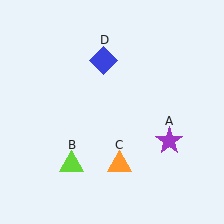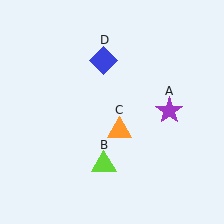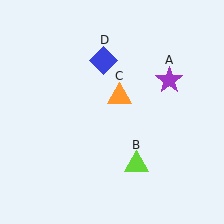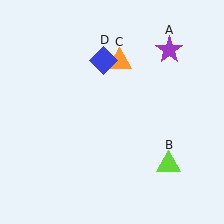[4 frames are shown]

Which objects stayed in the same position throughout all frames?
Blue diamond (object D) remained stationary.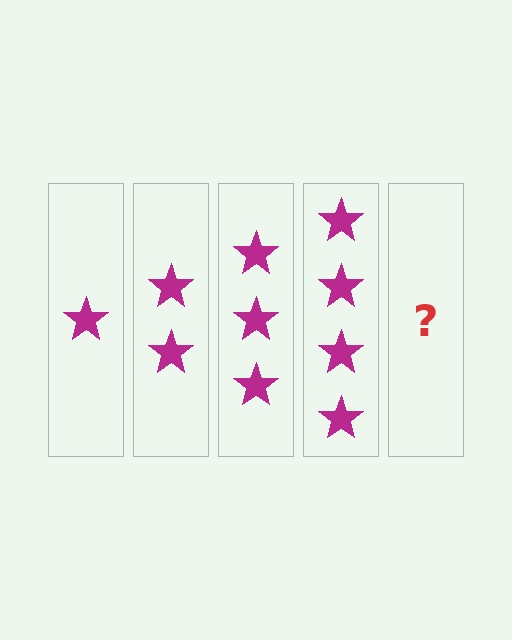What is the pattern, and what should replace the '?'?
The pattern is that each step adds one more star. The '?' should be 5 stars.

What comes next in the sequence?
The next element should be 5 stars.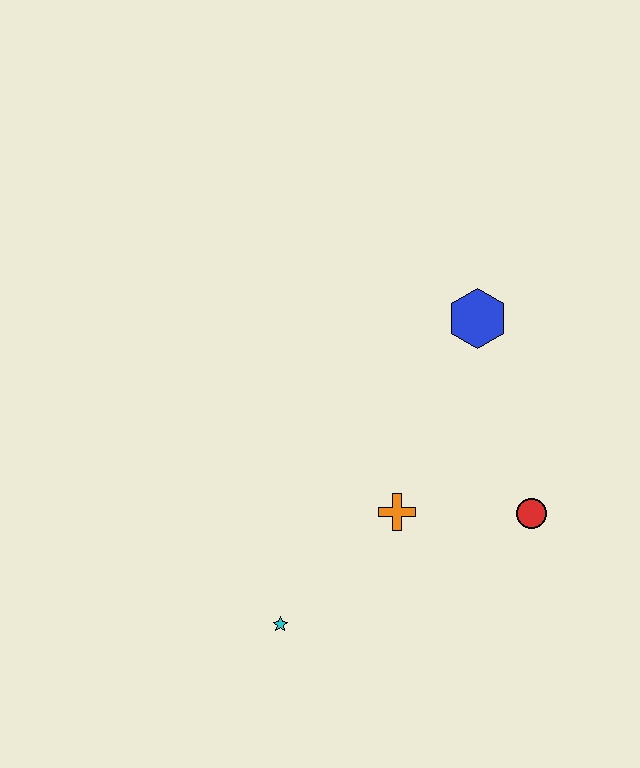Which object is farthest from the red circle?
The cyan star is farthest from the red circle.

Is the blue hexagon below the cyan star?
No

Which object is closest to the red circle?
The orange cross is closest to the red circle.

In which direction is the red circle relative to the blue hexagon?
The red circle is below the blue hexagon.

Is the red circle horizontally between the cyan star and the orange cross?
No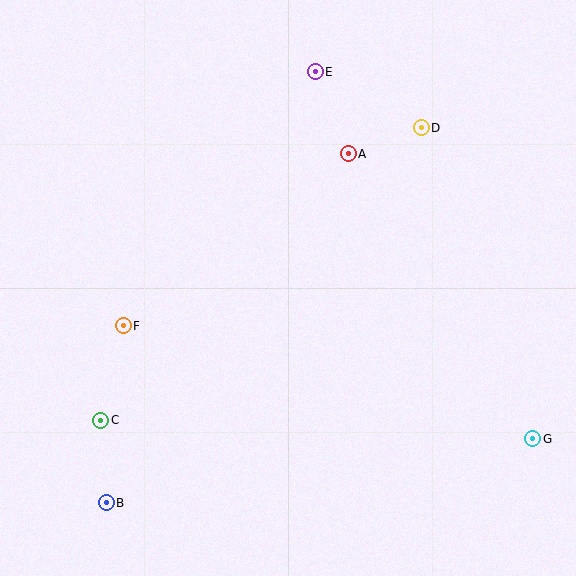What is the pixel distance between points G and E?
The distance between G and E is 427 pixels.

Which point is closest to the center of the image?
Point A at (348, 154) is closest to the center.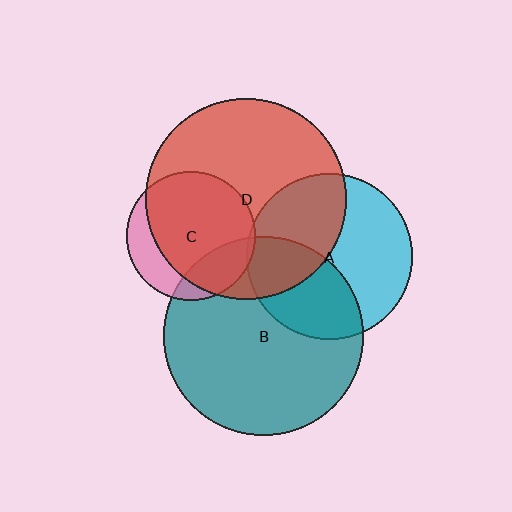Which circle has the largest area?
Circle D (red).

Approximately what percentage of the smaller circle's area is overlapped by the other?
Approximately 25%.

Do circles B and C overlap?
Yes.